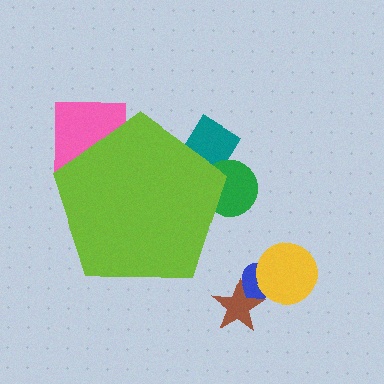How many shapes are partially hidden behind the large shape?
3 shapes are partially hidden.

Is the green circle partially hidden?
Yes, the green circle is partially hidden behind the lime pentagon.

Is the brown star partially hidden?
No, the brown star is fully visible.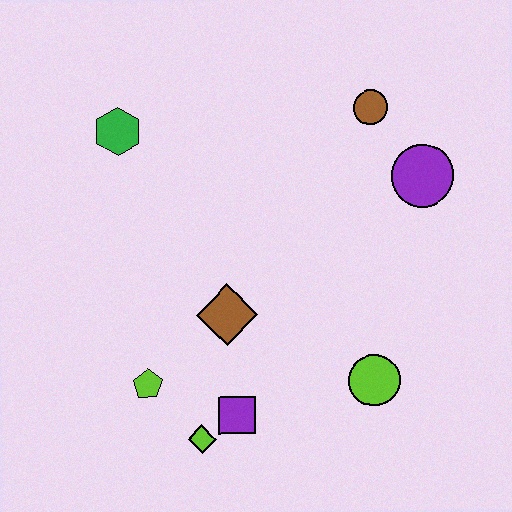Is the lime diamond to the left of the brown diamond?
Yes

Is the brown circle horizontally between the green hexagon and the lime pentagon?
No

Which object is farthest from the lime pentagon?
The brown circle is farthest from the lime pentagon.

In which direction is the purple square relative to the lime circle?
The purple square is to the left of the lime circle.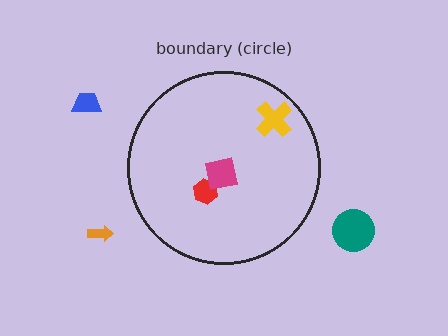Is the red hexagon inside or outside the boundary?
Inside.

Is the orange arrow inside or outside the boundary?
Outside.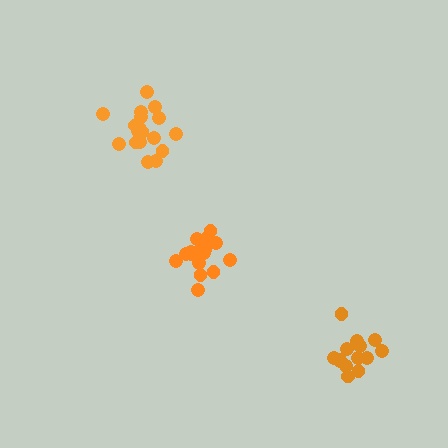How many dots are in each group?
Group 1: 17 dots, Group 2: 14 dots, Group 3: 18 dots (49 total).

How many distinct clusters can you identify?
There are 3 distinct clusters.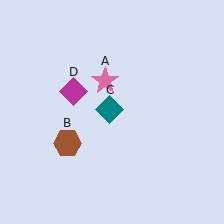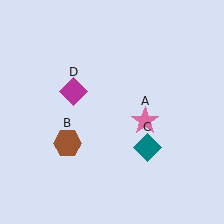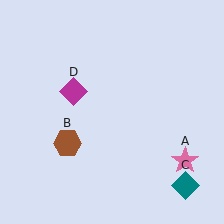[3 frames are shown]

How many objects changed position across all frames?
2 objects changed position: pink star (object A), teal diamond (object C).